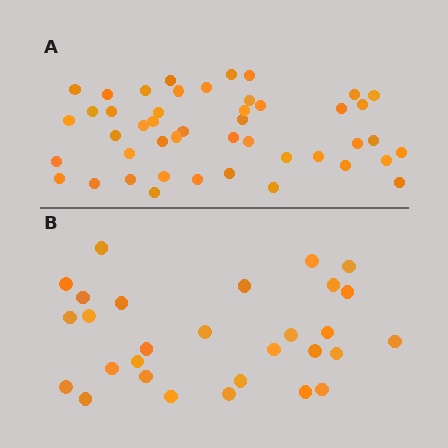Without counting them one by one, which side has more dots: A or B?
Region A (the top region) has more dots.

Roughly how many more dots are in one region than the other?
Region A has approximately 15 more dots than region B.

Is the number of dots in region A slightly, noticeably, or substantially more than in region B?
Region A has substantially more. The ratio is roughly 1.6 to 1.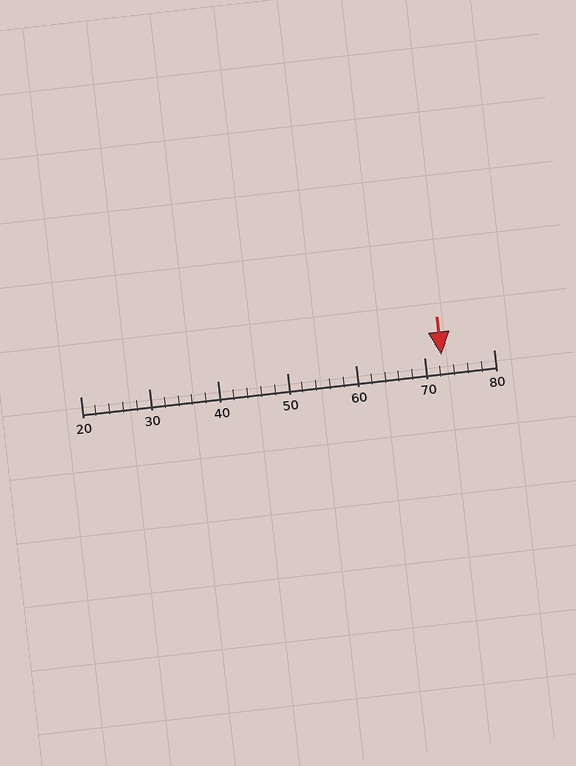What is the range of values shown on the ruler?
The ruler shows values from 20 to 80.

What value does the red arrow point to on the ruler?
The red arrow points to approximately 72.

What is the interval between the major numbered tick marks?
The major tick marks are spaced 10 units apart.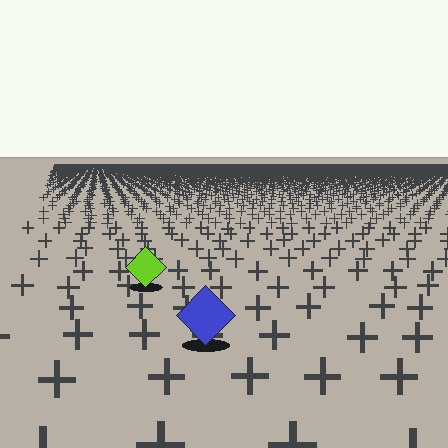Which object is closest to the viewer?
The blue diamond is closest. The texture marks near it are larger and more spread out.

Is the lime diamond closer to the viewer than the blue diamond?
No. The blue diamond is closer — you can tell from the texture gradient: the ground texture is coarser near it.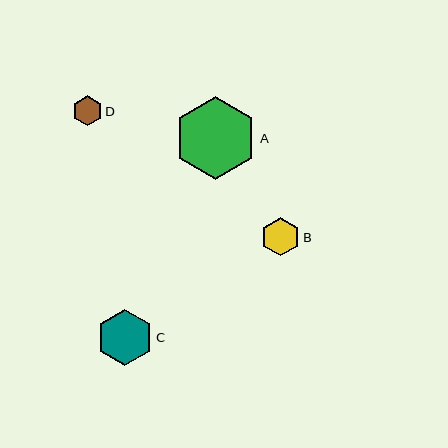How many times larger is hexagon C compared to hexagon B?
Hexagon C is approximately 1.5 times the size of hexagon B.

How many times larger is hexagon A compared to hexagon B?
Hexagon A is approximately 2.2 times the size of hexagon B.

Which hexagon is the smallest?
Hexagon D is the smallest with a size of approximately 30 pixels.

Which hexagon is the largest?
Hexagon A is the largest with a size of approximately 83 pixels.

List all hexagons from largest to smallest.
From largest to smallest: A, C, B, D.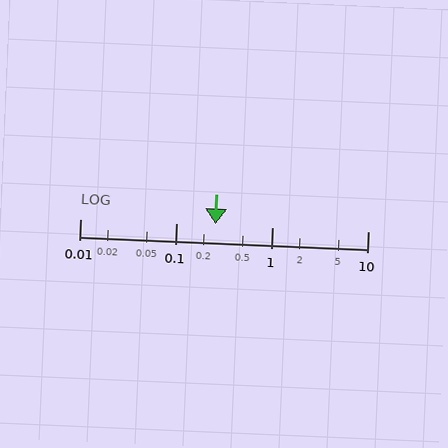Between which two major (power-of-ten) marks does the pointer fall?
The pointer is between 0.1 and 1.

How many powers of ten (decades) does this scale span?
The scale spans 3 decades, from 0.01 to 10.